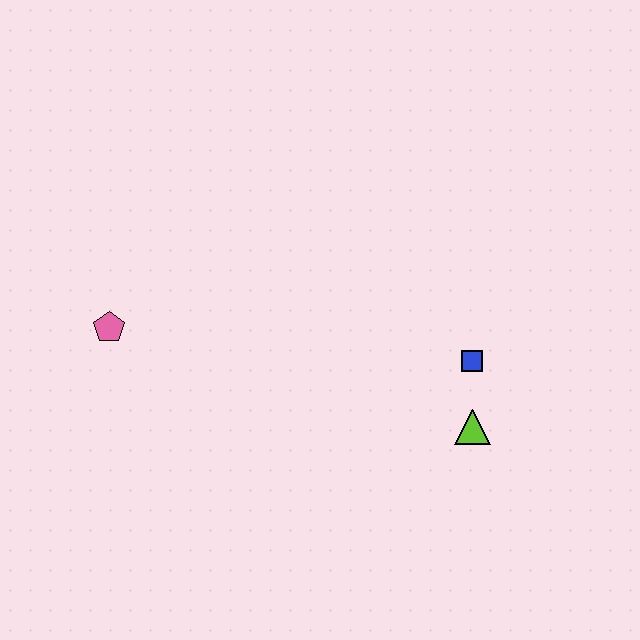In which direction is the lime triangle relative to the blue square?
The lime triangle is below the blue square.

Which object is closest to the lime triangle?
The blue square is closest to the lime triangle.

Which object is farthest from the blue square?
The pink pentagon is farthest from the blue square.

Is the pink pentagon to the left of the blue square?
Yes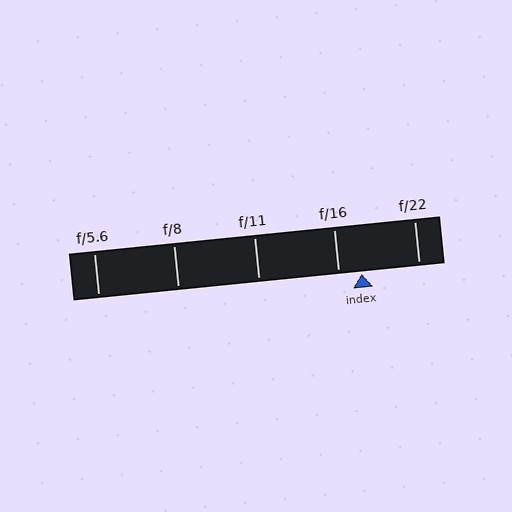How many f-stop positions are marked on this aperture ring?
There are 5 f-stop positions marked.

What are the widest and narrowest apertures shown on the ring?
The widest aperture shown is f/5.6 and the narrowest is f/22.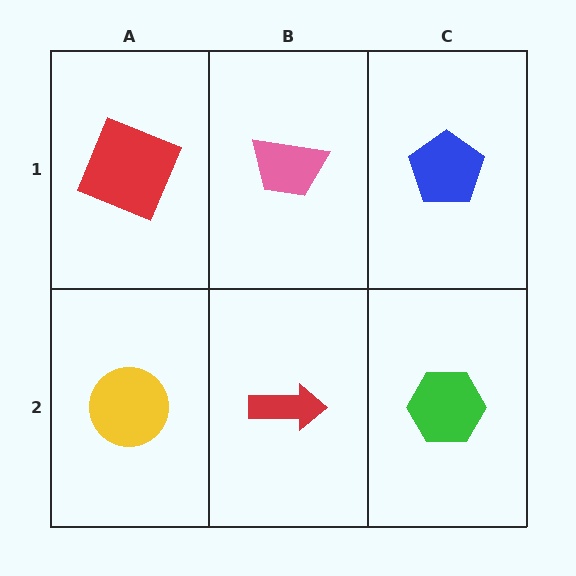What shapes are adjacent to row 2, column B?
A pink trapezoid (row 1, column B), a yellow circle (row 2, column A), a green hexagon (row 2, column C).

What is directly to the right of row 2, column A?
A red arrow.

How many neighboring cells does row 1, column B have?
3.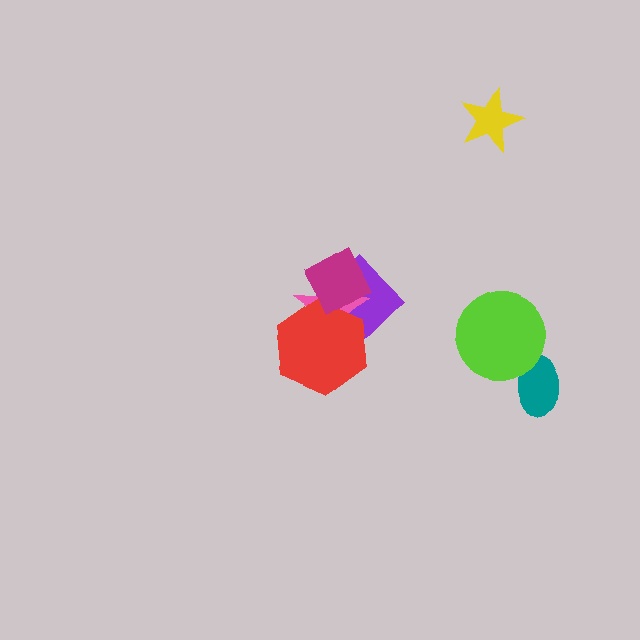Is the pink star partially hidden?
Yes, it is partially covered by another shape.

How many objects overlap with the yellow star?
0 objects overlap with the yellow star.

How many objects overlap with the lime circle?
1 object overlaps with the lime circle.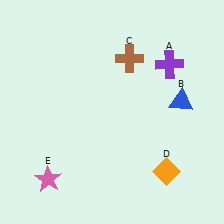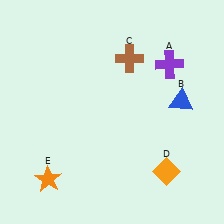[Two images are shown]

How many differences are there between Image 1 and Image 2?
There is 1 difference between the two images.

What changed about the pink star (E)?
In Image 1, E is pink. In Image 2, it changed to orange.